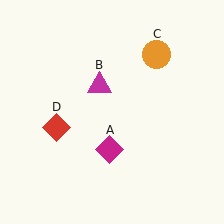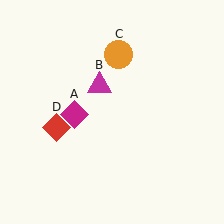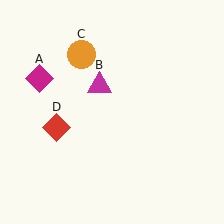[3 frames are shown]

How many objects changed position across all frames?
2 objects changed position: magenta diamond (object A), orange circle (object C).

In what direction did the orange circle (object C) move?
The orange circle (object C) moved left.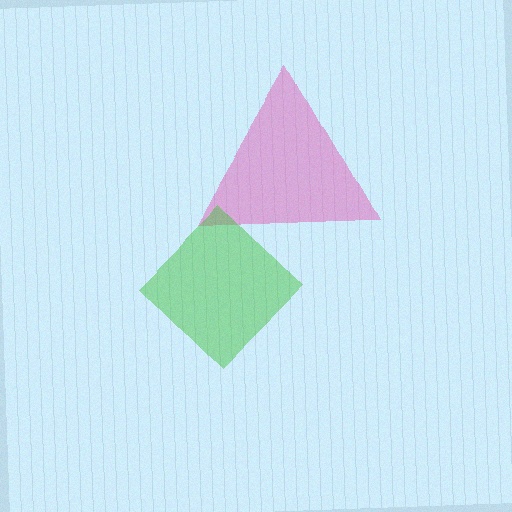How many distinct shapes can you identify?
There are 2 distinct shapes: a pink triangle, a green diamond.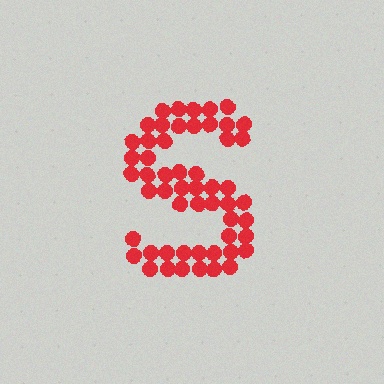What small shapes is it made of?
It is made of small circles.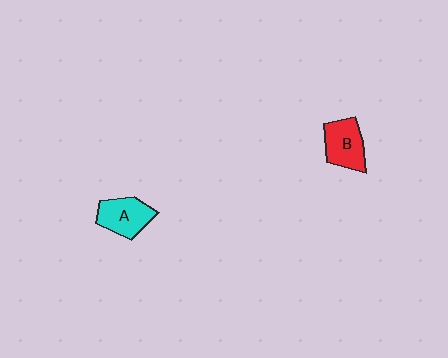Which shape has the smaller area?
Shape A (cyan).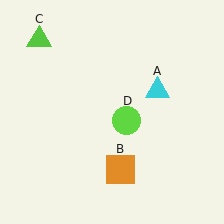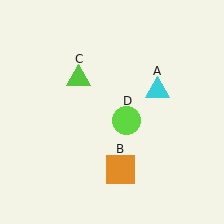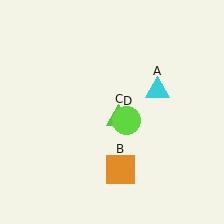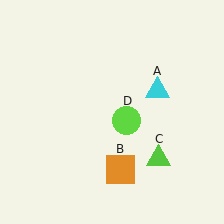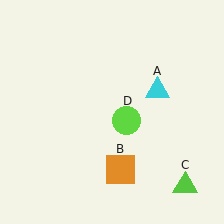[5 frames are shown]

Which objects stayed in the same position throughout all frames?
Cyan triangle (object A) and orange square (object B) and lime circle (object D) remained stationary.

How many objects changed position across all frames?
1 object changed position: lime triangle (object C).